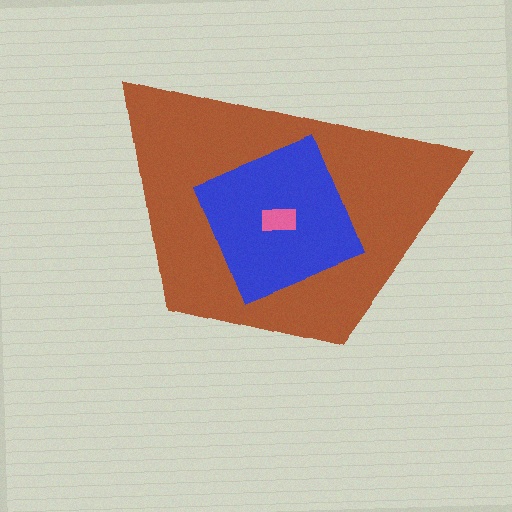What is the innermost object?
The pink rectangle.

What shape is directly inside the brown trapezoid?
The blue square.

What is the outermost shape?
The brown trapezoid.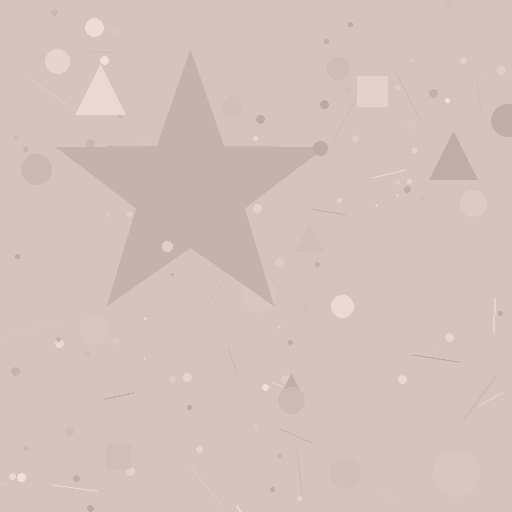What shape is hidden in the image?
A star is hidden in the image.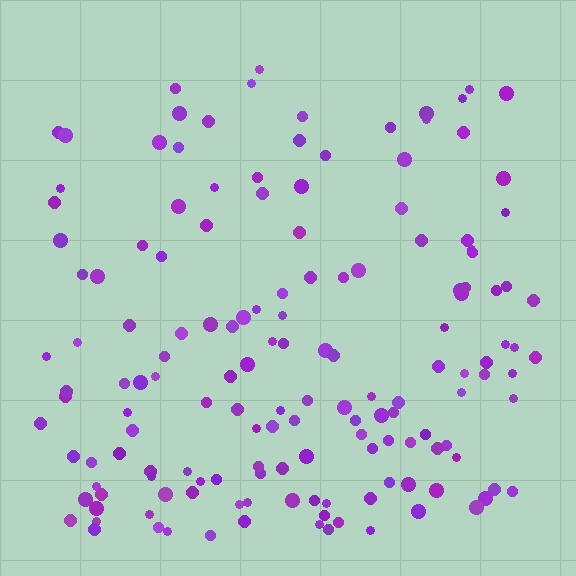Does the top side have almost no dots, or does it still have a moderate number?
Still a moderate number, just noticeably fewer than the bottom.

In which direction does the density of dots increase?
From top to bottom, with the bottom side densest.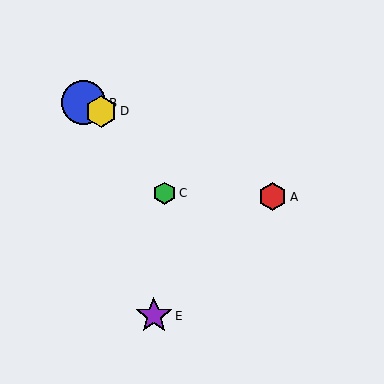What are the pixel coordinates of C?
Object C is at (165, 193).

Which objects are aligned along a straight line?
Objects A, B, D are aligned along a straight line.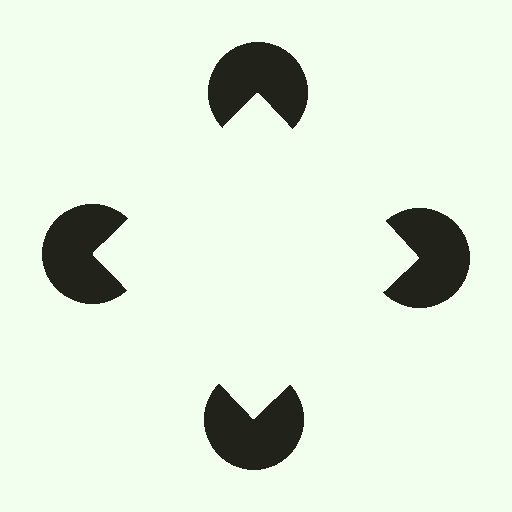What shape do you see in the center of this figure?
An illusory square — its edges are inferred from the aligned wedge cuts in the pac-man discs, not physically drawn.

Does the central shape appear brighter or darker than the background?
It typically appears slightly brighter than the background, even though no actual brightness change is drawn.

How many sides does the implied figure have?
4 sides.